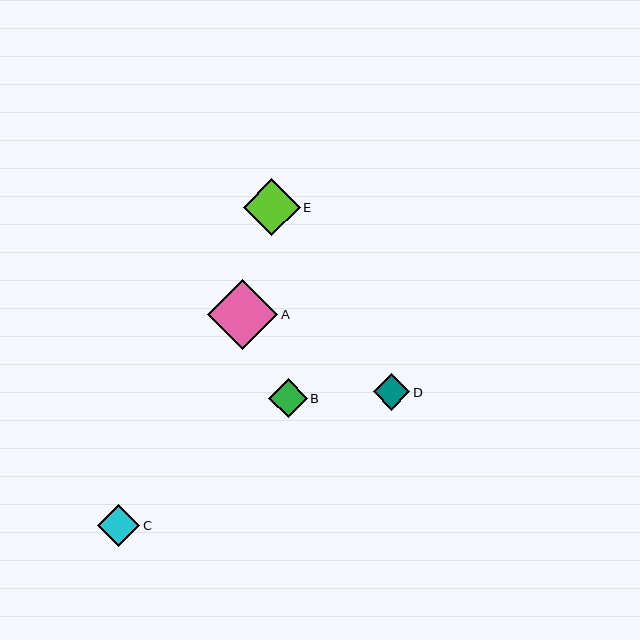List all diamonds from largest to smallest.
From largest to smallest: A, E, C, B, D.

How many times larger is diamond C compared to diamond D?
Diamond C is approximately 1.1 times the size of diamond D.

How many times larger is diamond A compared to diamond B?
Diamond A is approximately 1.8 times the size of diamond B.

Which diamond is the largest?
Diamond A is the largest with a size of approximately 70 pixels.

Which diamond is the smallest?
Diamond D is the smallest with a size of approximately 37 pixels.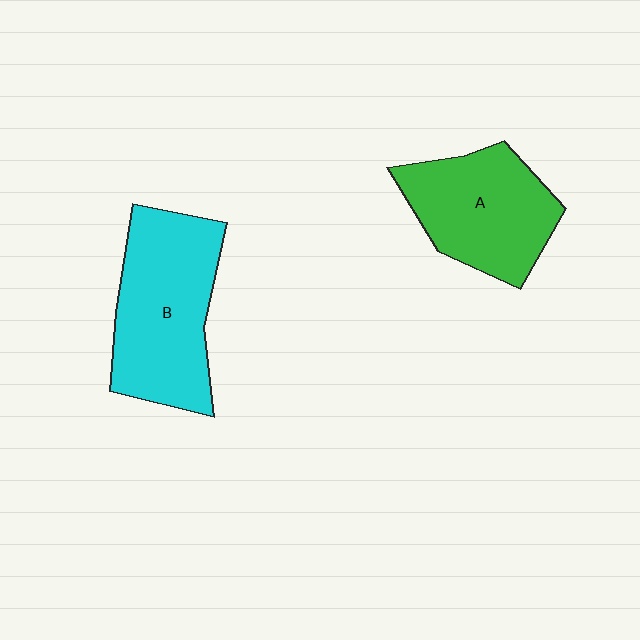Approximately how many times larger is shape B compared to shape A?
Approximately 1.2 times.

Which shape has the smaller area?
Shape A (green).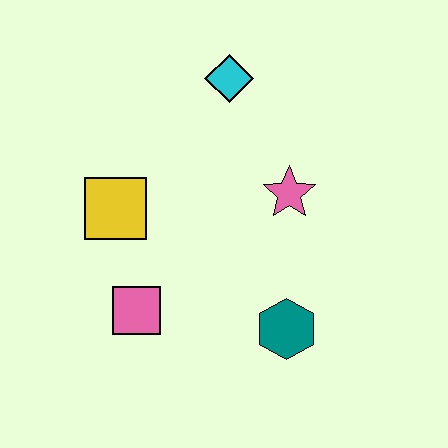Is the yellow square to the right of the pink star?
No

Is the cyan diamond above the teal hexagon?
Yes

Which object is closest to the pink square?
The yellow square is closest to the pink square.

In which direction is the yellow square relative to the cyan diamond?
The yellow square is below the cyan diamond.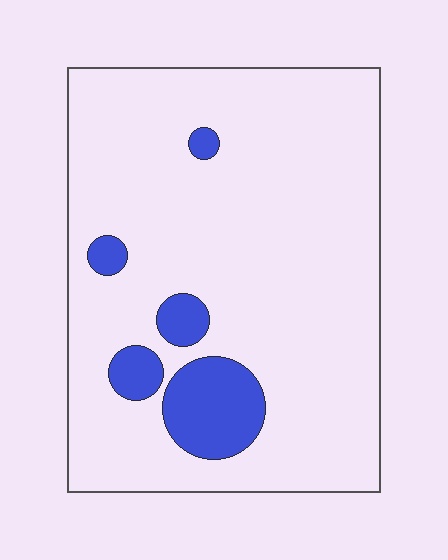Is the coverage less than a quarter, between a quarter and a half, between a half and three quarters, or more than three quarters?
Less than a quarter.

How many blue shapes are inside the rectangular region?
5.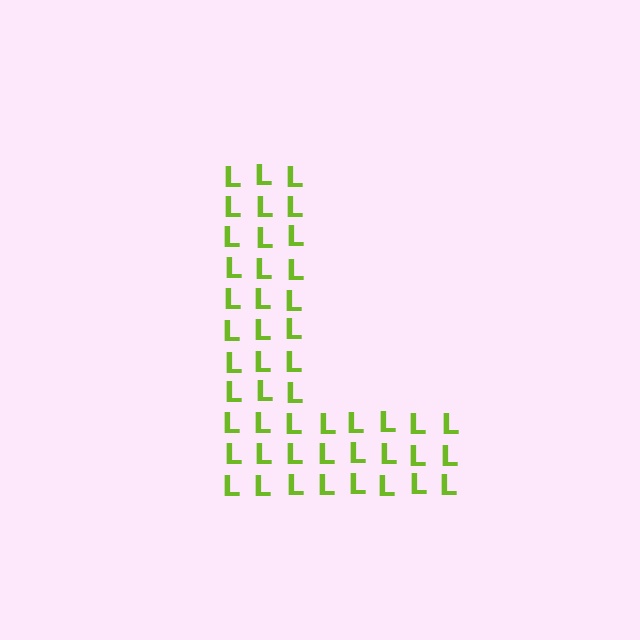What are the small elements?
The small elements are letter L's.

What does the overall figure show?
The overall figure shows the letter L.